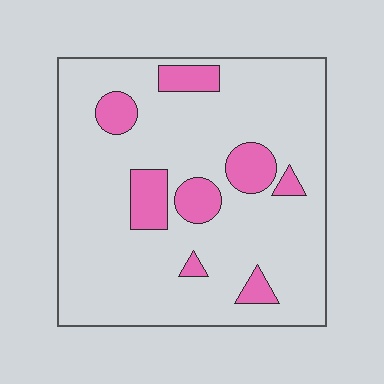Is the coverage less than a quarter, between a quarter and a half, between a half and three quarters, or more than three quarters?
Less than a quarter.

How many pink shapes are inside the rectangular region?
8.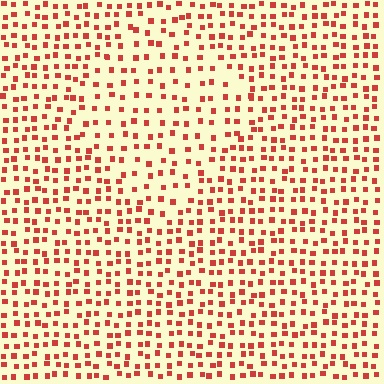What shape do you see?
I see a diamond.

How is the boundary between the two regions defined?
The boundary is defined by a change in element density (approximately 1.6x ratio). All elements are the same color, size, and shape.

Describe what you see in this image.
The image contains small red elements arranged at two different densities. A diamond-shaped region is visible where the elements are less densely packed than the surrounding area.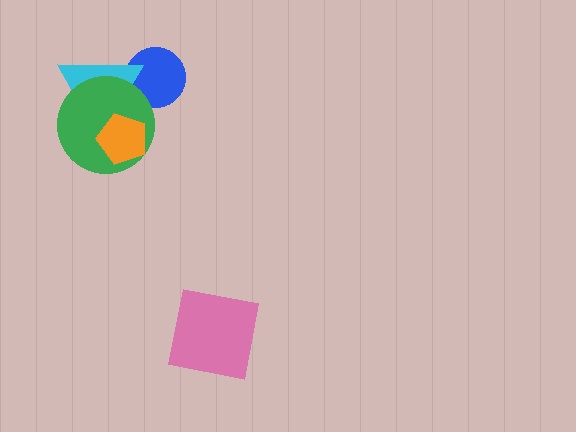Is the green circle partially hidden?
Yes, it is partially covered by another shape.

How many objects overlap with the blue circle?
2 objects overlap with the blue circle.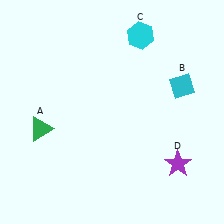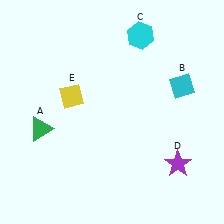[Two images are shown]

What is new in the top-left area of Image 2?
A yellow diamond (E) was added in the top-left area of Image 2.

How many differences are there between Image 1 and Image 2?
There is 1 difference between the two images.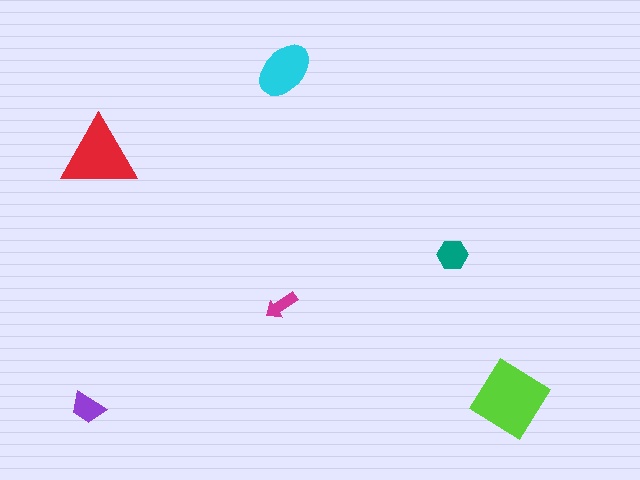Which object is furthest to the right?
The lime diamond is rightmost.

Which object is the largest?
The lime diamond.